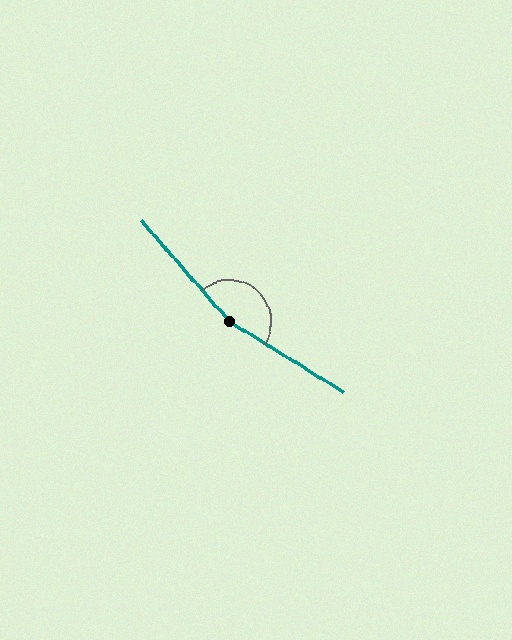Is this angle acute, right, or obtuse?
It is obtuse.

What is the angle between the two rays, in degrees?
Approximately 163 degrees.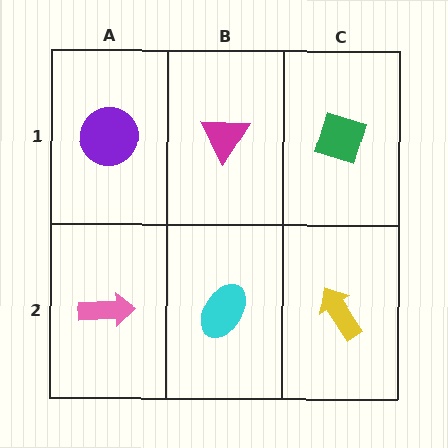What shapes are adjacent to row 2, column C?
A green diamond (row 1, column C), a cyan ellipse (row 2, column B).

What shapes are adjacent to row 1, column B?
A cyan ellipse (row 2, column B), a purple circle (row 1, column A), a green diamond (row 1, column C).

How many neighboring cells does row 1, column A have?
2.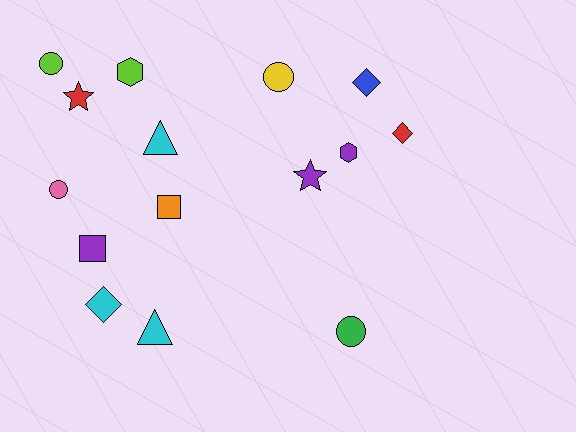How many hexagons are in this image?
There are 2 hexagons.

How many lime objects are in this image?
There are 2 lime objects.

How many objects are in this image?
There are 15 objects.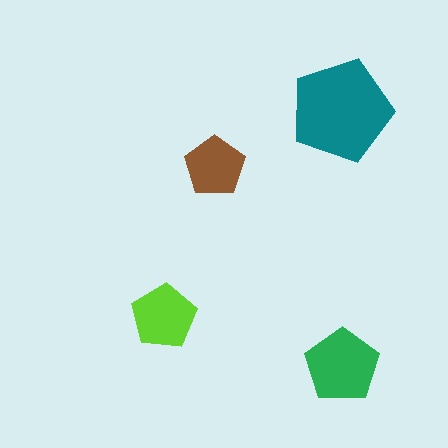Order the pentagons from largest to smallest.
the teal one, the green one, the lime one, the brown one.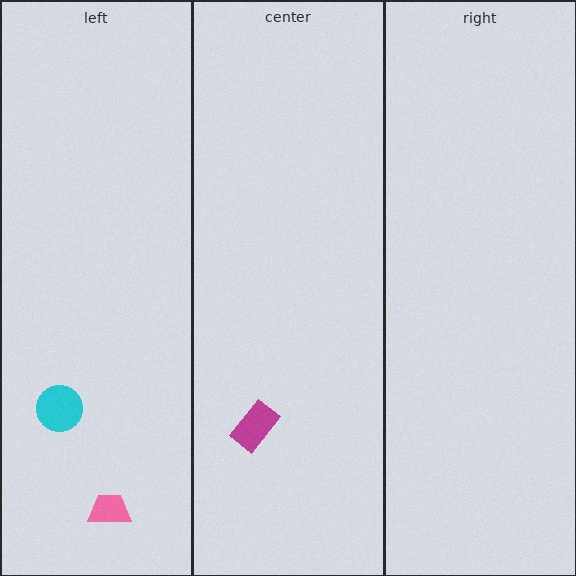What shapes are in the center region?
The magenta rectangle.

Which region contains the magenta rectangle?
The center region.